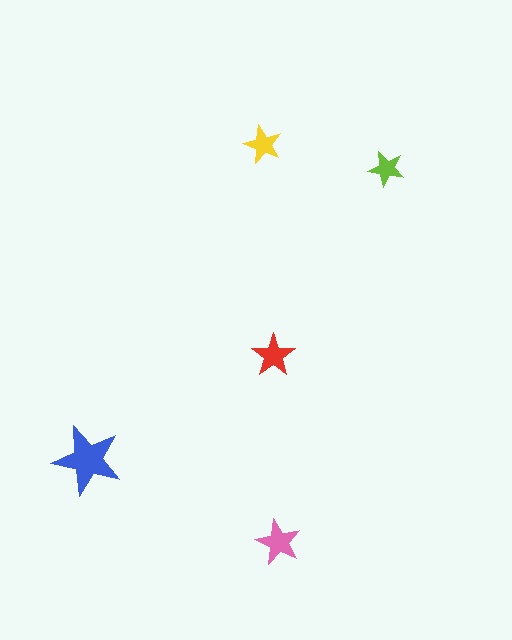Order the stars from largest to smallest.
the blue one, the pink one, the red one, the yellow one, the lime one.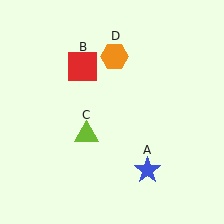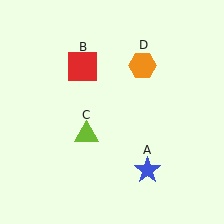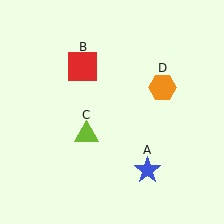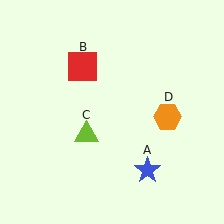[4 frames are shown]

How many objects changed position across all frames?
1 object changed position: orange hexagon (object D).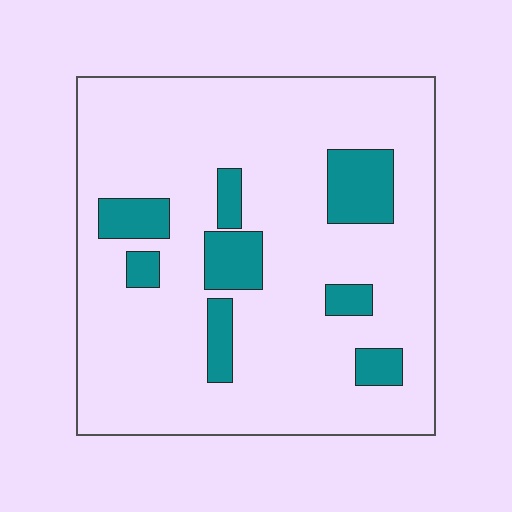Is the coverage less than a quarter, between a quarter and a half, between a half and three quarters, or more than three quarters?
Less than a quarter.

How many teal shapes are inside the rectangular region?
8.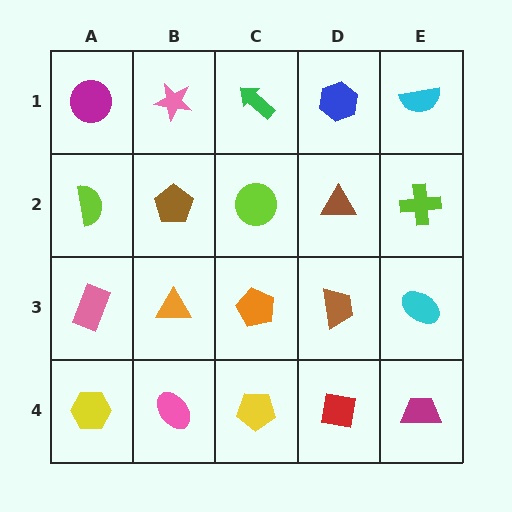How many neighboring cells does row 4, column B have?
3.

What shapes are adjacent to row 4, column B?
An orange triangle (row 3, column B), a yellow hexagon (row 4, column A), a yellow pentagon (row 4, column C).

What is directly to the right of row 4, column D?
A magenta trapezoid.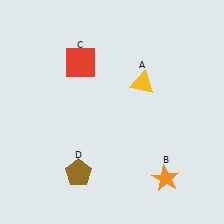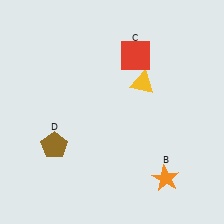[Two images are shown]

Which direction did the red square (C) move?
The red square (C) moved right.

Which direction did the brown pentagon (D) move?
The brown pentagon (D) moved up.